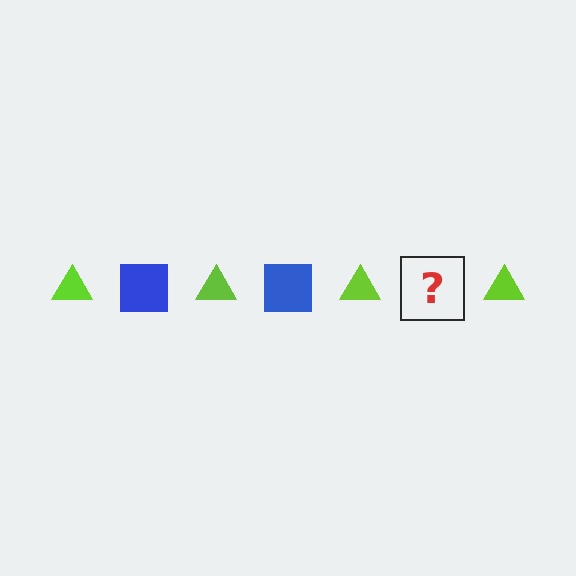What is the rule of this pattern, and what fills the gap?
The rule is that the pattern alternates between lime triangle and blue square. The gap should be filled with a blue square.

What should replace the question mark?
The question mark should be replaced with a blue square.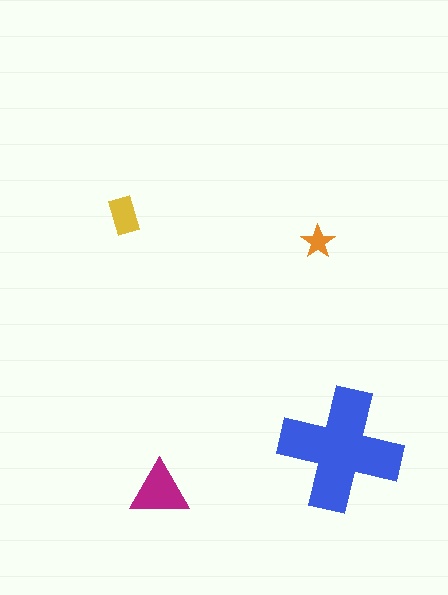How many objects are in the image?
There are 4 objects in the image.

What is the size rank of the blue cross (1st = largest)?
1st.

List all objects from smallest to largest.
The orange star, the yellow rectangle, the magenta triangle, the blue cross.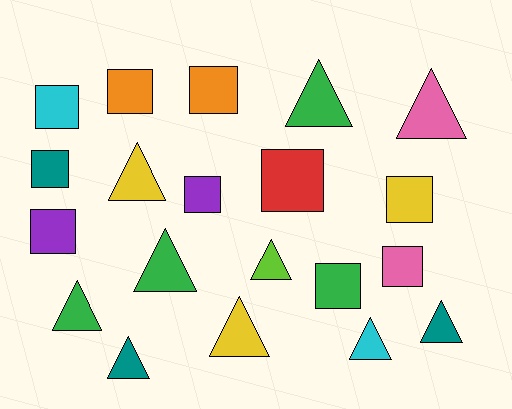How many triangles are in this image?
There are 10 triangles.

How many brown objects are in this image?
There are no brown objects.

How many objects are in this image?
There are 20 objects.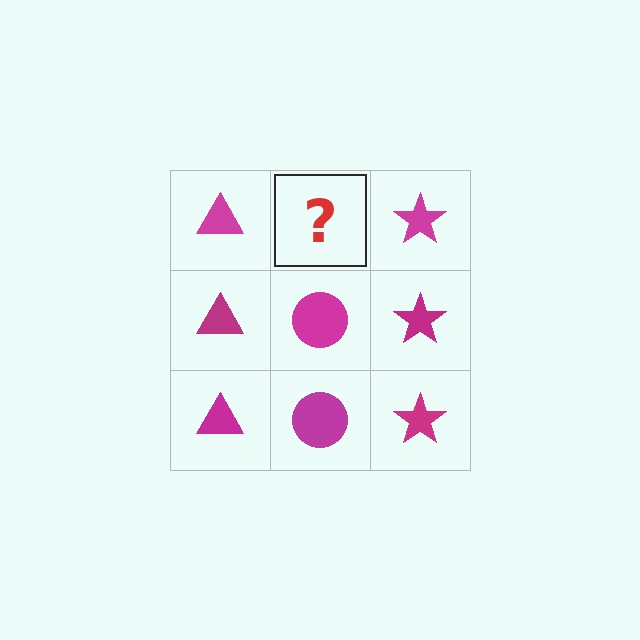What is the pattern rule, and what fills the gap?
The rule is that each column has a consistent shape. The gap should be filled with a magenta circle.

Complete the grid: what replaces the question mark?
The question mark should be replaced with a magenta circle.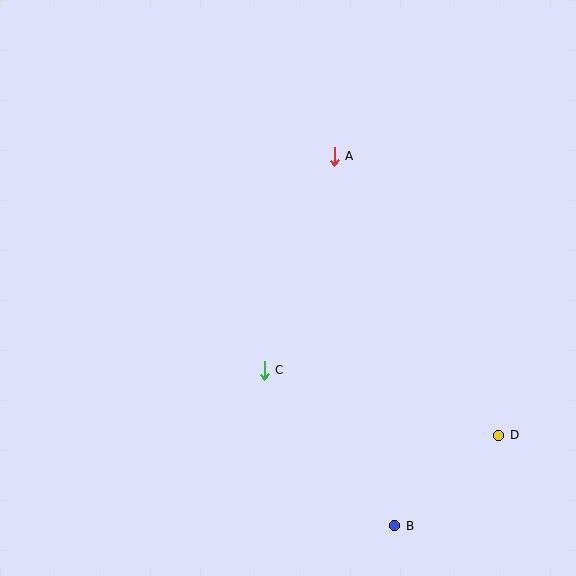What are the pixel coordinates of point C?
Point C is at (264, 370).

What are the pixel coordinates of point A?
Point A is at (334, 156).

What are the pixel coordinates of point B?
Point B is at (395, 526).